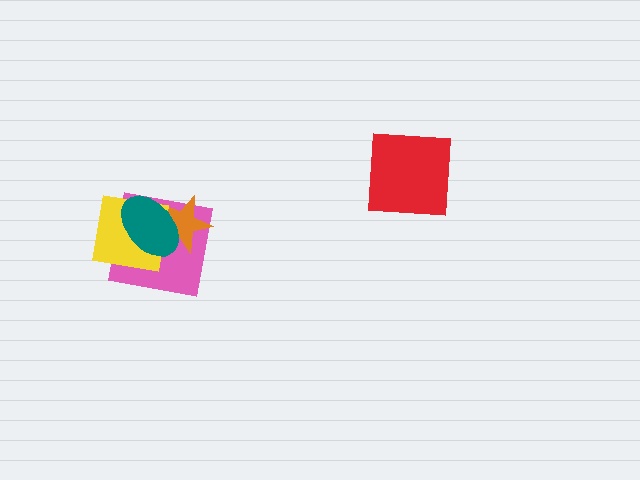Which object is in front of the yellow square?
The teal ellipse is in front of the yellow square.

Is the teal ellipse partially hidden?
No, no other shape covers it.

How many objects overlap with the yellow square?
3 objects overlap with the yellow square.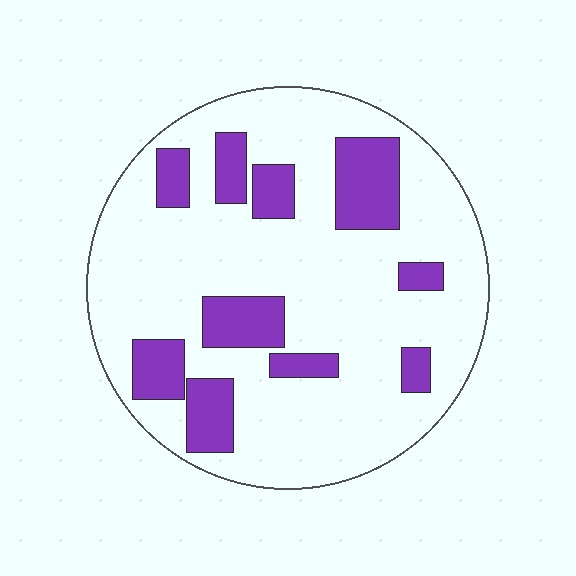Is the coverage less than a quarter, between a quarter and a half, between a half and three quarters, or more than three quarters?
Less than a quarter.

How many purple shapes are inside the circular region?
10.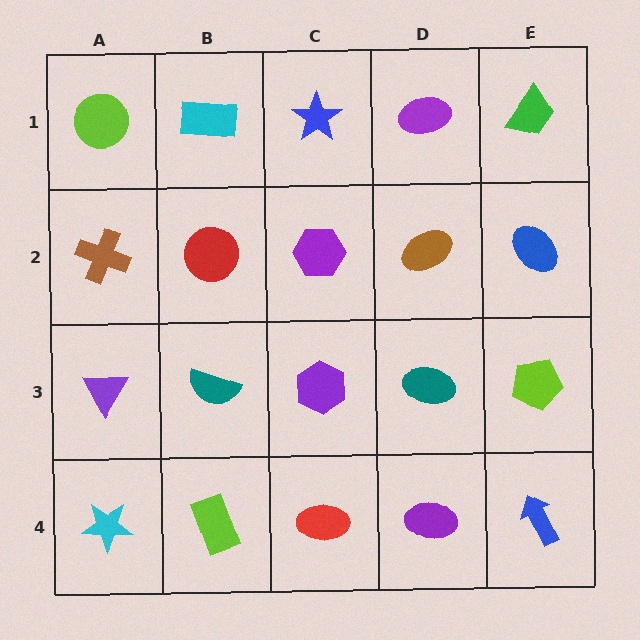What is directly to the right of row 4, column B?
A red ellipse.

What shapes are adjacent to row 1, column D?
A brown ellipse (row 2, column D), a blue star (row 1, column C), a green trapezoid (row 1, column E).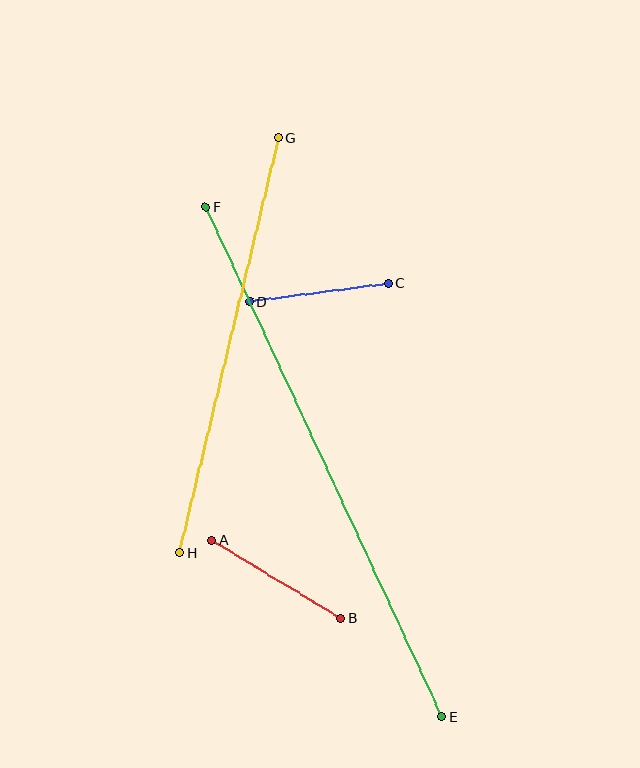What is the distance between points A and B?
The distance is approximately 151 pixels.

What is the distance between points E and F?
The distance is approximately 562 pixels.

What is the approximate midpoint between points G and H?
The midpoint is at approximately (229, 345) pixels.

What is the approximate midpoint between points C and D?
The midpoint is at approximately (319, 292) pixels.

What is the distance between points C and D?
The distance is approximately 140 pixels.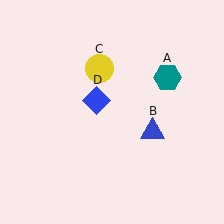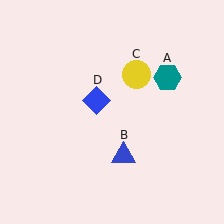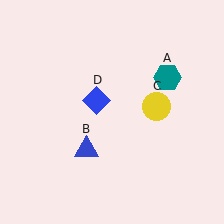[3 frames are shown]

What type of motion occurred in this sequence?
The blue triangle (object B), yellow circle (object C) rotated clockwise around the center of the scene.